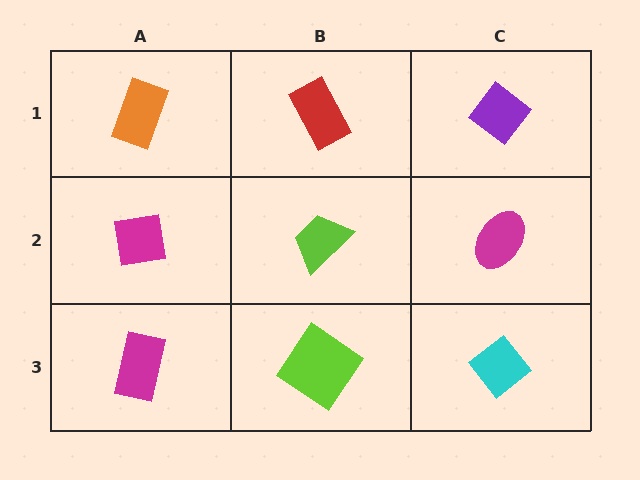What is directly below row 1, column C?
A magenta ellipse.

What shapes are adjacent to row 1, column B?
A lime trapezoid (row 2, column B), an orange rectangle (row 1, column A), a purple diamond (row 1, column C).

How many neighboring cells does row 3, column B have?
3.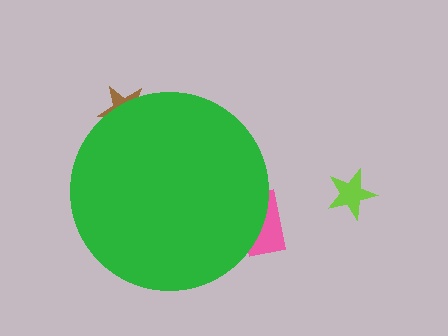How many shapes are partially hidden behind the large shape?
2 shapes are partially hidden.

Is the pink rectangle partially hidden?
Yes, the pink rectangle is partially hidden behind the green circle.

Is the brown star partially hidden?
Yes, the brown star is partially hidden behind the green circle.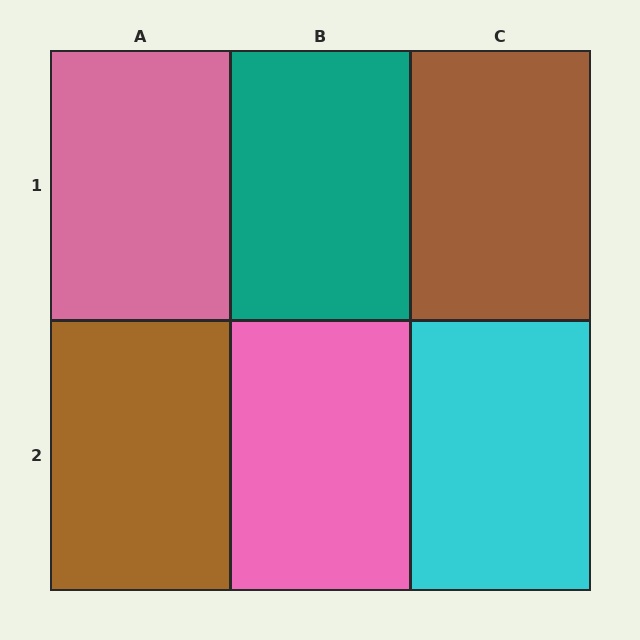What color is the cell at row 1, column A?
Pink.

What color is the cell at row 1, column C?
Brown.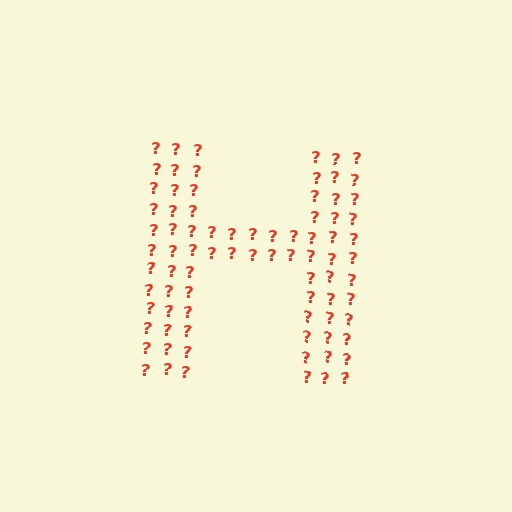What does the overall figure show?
The overall figure shows the letter H.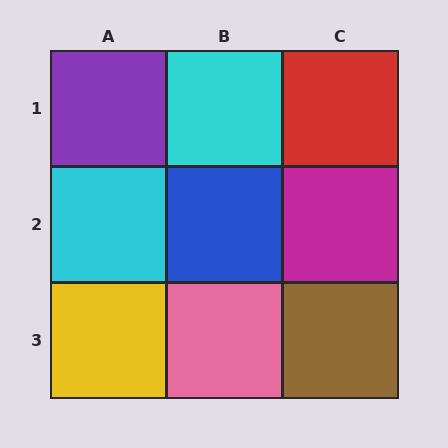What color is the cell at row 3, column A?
Yellow.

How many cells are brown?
1 cell is brown.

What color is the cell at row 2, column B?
Blue.